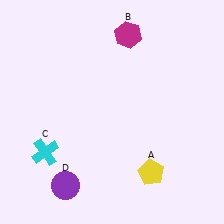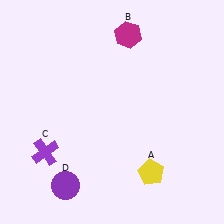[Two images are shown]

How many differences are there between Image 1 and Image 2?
There is 1 difference between the two images.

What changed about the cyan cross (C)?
In Image 1, C is cyan. In Image 2, it changed to purple.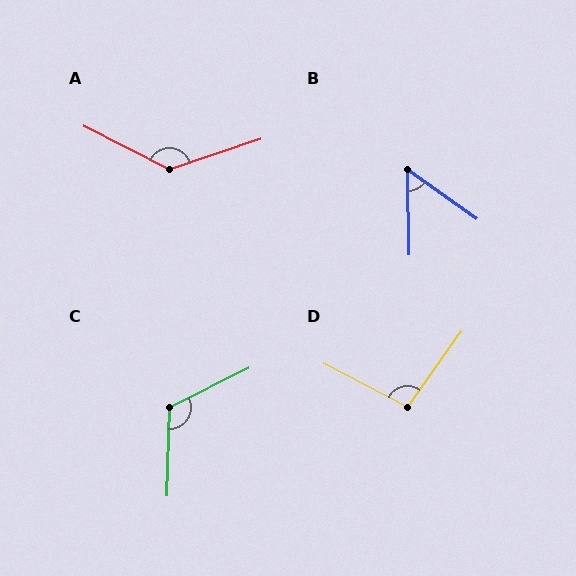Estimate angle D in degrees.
Approximately 98 degrees.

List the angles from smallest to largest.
B (53°), D (98°), C (118°), A (135°).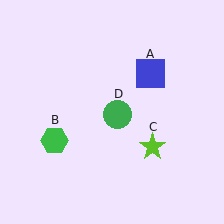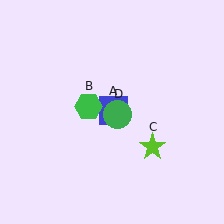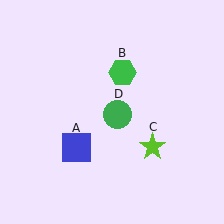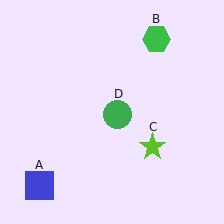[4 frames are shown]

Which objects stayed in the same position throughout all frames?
Lime star (object C) and green circle (object D) remained stationary.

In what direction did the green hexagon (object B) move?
The green hexagon (object B) moved up and to the right.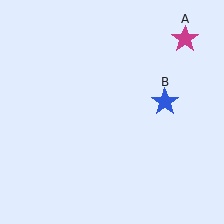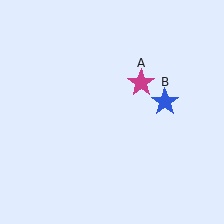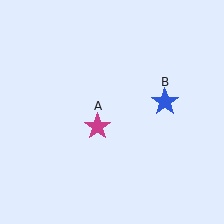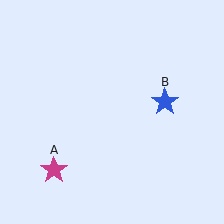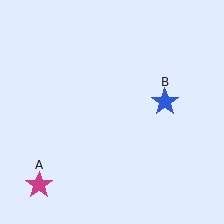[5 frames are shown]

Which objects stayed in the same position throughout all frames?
Blue star (object B) remained stationary.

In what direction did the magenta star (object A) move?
The magenta star (object A) moved down and to the left.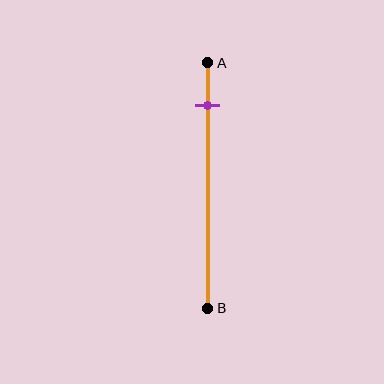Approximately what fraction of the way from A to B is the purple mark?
The purple mark is approximately 15% of the way from A to B.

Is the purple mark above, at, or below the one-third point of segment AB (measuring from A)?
The purple mark is above the one-third point of segment AB.